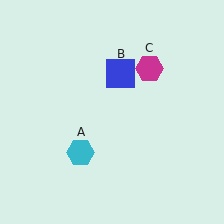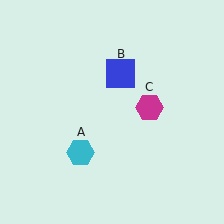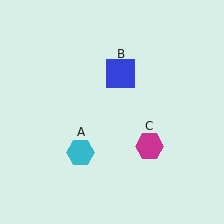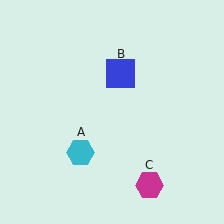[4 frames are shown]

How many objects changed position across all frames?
1 object changed position: magenta hexagon (object C).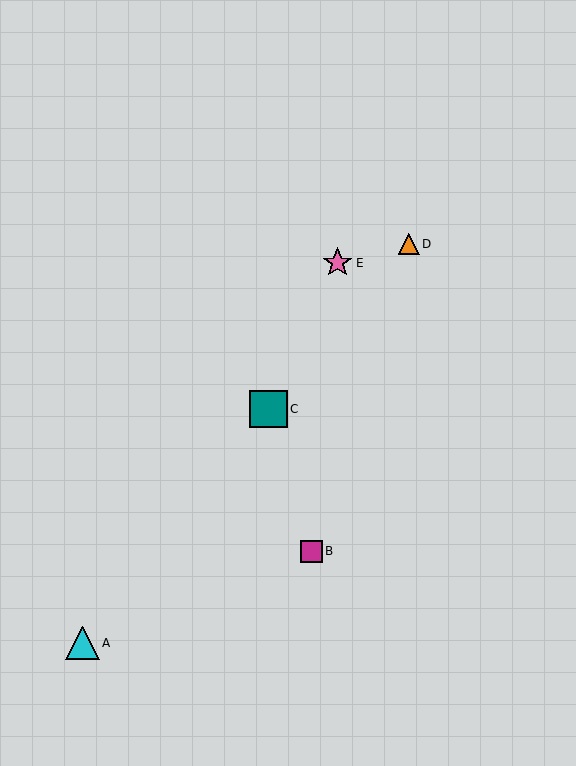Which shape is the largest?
The teal square (labeled C) is the largest.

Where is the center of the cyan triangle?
The center of the cyan triangle is at (82, 643).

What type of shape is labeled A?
Shape A is a cyan triangle.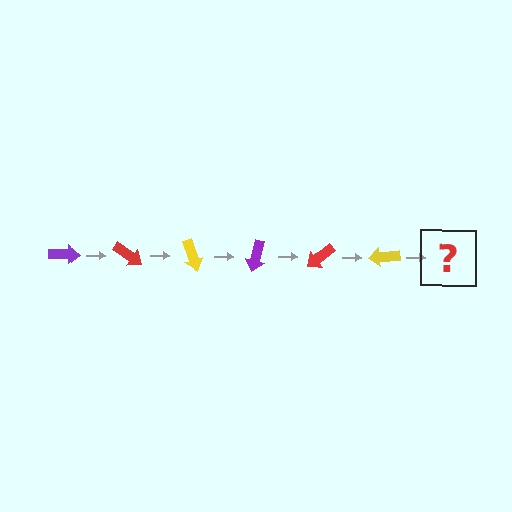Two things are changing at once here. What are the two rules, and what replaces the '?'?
The two rules are that it rotates 35 degrees each step and the color cycles through purple, red, and yellow. The '?' should be a purple arrow, rotated 210 degrees from the start.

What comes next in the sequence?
The next element should be a purple arrow, rotated 210 degrees from the start.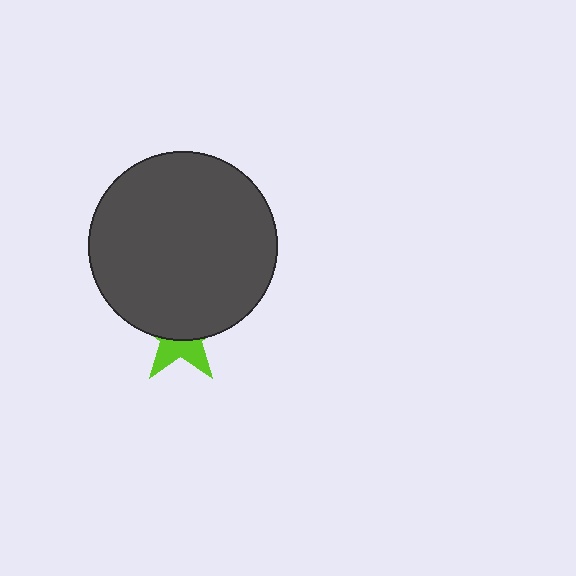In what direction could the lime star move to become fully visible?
The lime star could move down. That would shift it out from behind the dark gray circle entirely.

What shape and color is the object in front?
The object in front is a dark gray circle.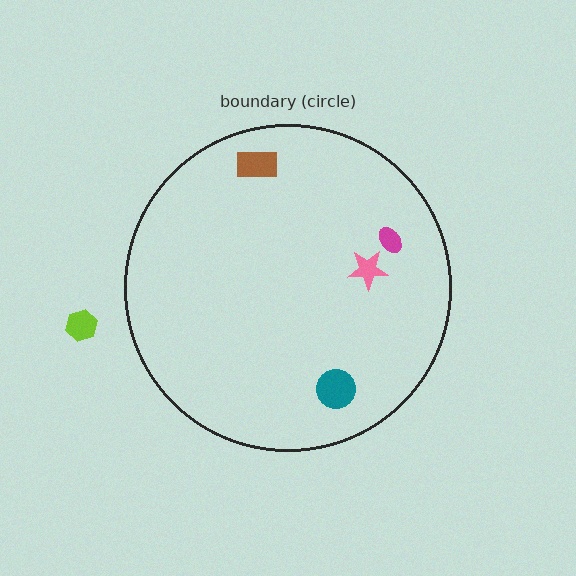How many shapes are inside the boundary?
4 inside, 1 outside.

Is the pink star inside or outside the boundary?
Inside.